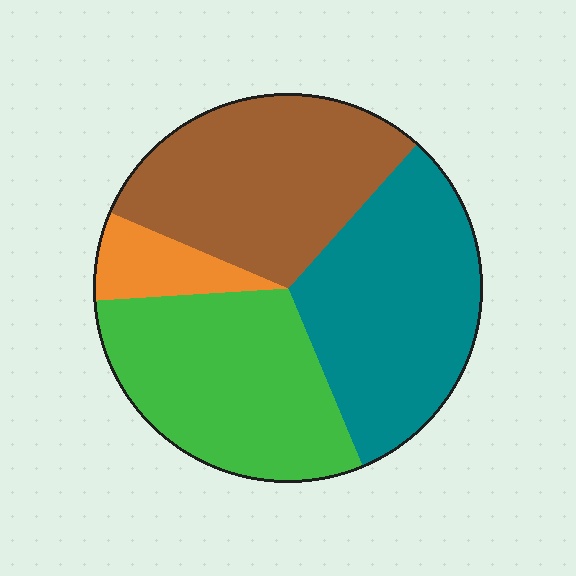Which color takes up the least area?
Orange, at roughly 5%.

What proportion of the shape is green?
Green covers around 30% of the shape.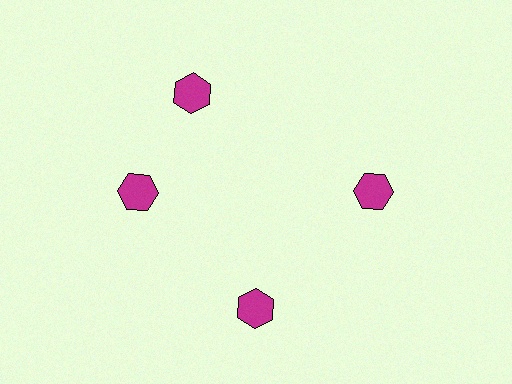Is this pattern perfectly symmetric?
No. The 4 magenta hexagons are arranged in a ring, but one element near the 12 o'clock position is rotated out of alignment along the ring, breaking the 4-fold rotational symmetry.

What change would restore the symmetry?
The symmetry would be restored by rotating it back into even spacing with its neighbors so that all 4 hexagons sit at equal angles and equal distance from the center.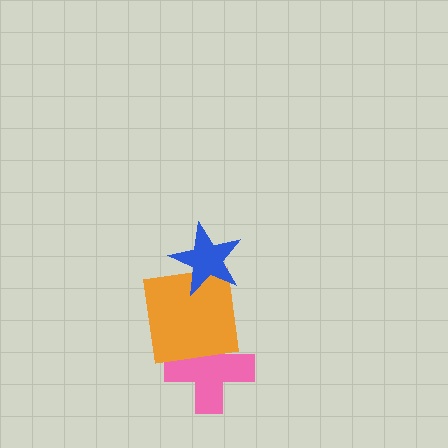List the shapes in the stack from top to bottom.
From top to bottom: the blue star, the orange square, the pink cross.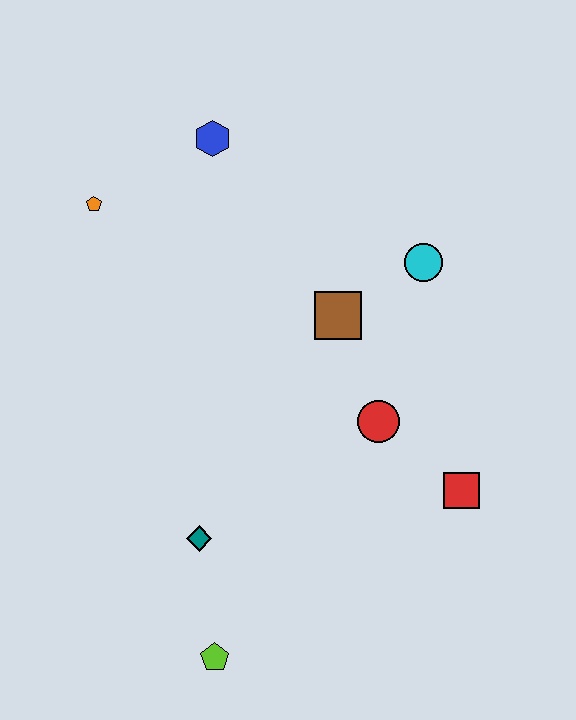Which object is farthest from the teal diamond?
The blue hexagon is farthest from the teal diamond.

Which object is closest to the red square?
The red circle is closest to the red square.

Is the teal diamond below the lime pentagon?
No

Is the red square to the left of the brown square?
No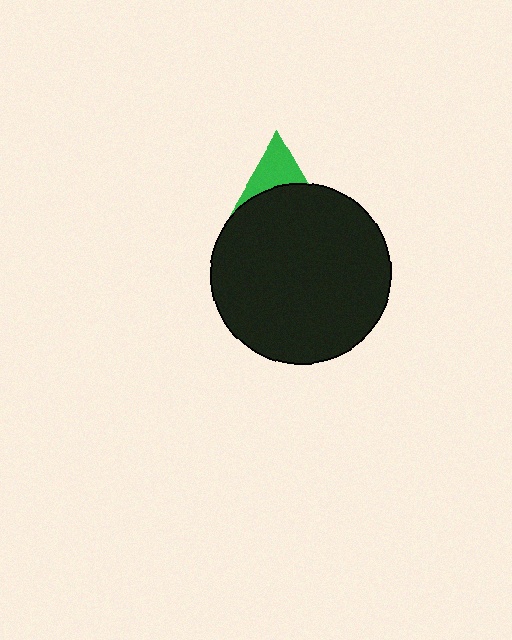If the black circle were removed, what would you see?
You would see the complete green triangle.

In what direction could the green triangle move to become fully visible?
The green triangle could move up. That would shift it out from behind the black circle entirely.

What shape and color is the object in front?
The object in front is a black circle.